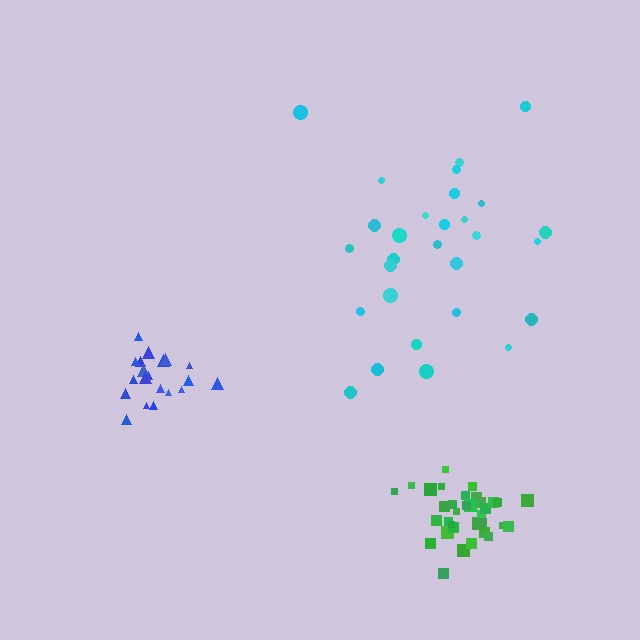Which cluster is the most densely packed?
Green.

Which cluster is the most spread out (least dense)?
Cyan.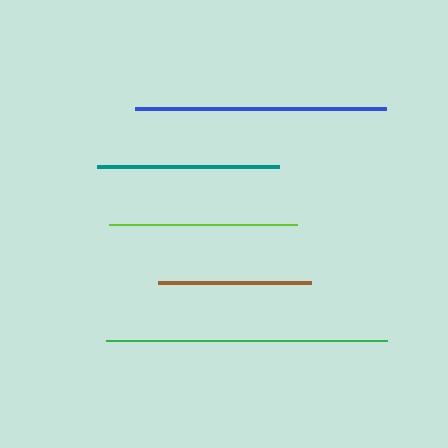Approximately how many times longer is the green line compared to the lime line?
The green line is approximately 1.5 times the length of the lime line.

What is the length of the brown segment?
The brown segment is approximately 153 pixels long.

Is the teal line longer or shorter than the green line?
The green line is longer than the teal line.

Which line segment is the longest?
The green line is the longest at approximately 281 pixels.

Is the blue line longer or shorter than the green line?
The green line is longer than the blue line.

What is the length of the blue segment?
The blue segment is approximately 251 pixels long.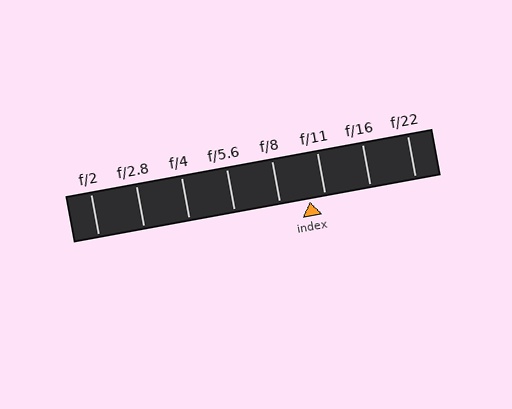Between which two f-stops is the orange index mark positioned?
The index mark is between f/8 and f/11.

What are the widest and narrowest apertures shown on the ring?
The widest aperture shown is f/2 and the narrowest is f/22.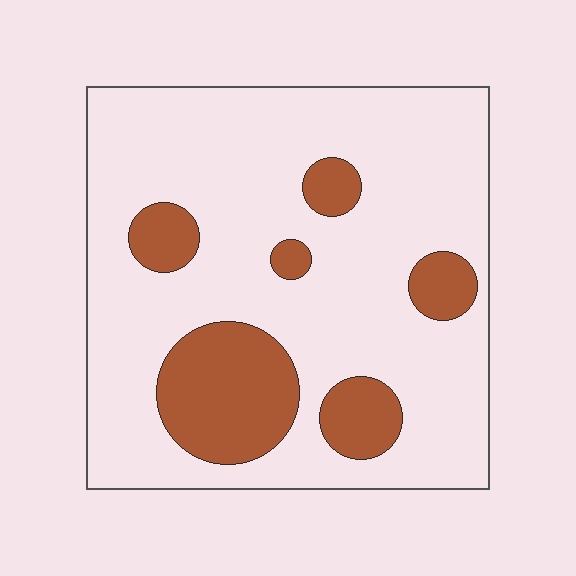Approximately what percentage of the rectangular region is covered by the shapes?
Approximately 20%.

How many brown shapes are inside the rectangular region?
6.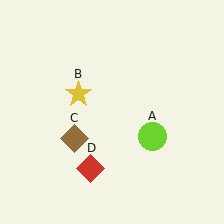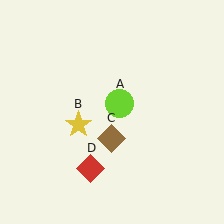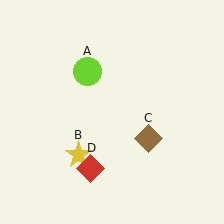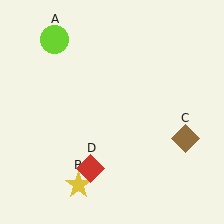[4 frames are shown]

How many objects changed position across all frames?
3 objects changed position: lime circle (object A), yellow star (object B), brown diamond (object C).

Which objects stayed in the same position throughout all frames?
Red diamond (object D) remained stationary.